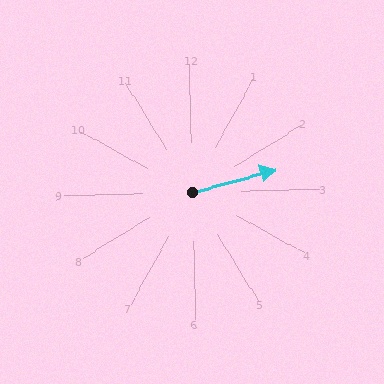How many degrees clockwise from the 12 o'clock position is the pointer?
Approximately 76 degrees.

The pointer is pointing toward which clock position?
Roughly 3 o'clock.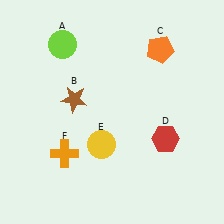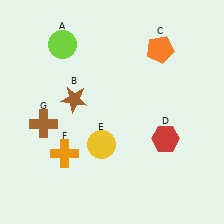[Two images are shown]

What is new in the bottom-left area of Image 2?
A brown cross (G) was added in the bottom-left area of Image 2.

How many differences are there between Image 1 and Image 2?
There is 1 difference between the two images.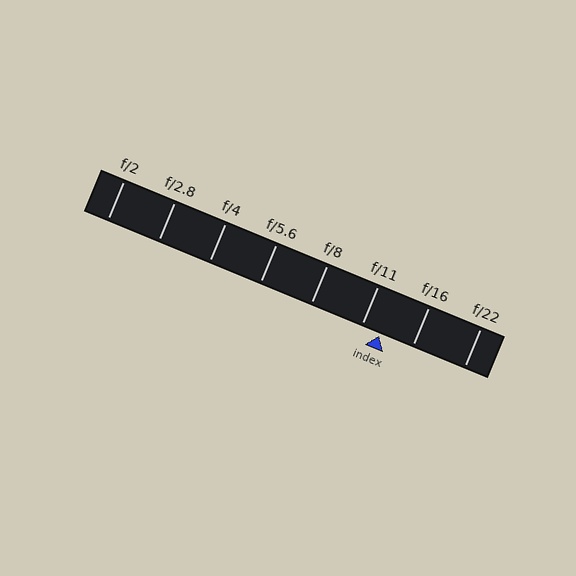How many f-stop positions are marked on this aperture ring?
There are 8 f-stop positions marked.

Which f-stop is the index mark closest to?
The index mark is closest to f/11.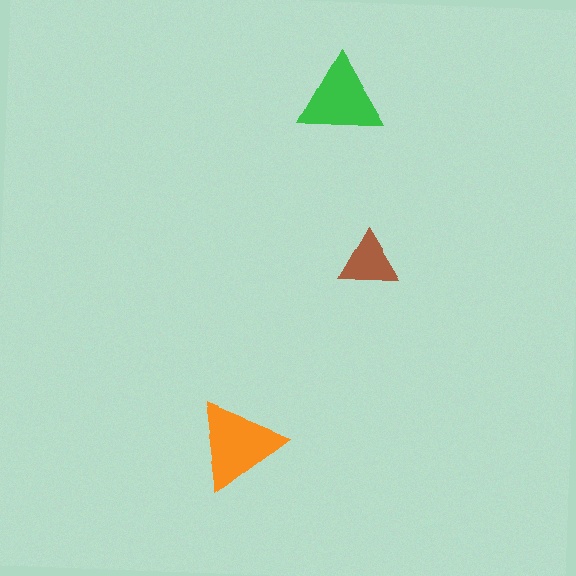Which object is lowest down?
The orange triangle is bottommost.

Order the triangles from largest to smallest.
the orange one, the green one, the brown one.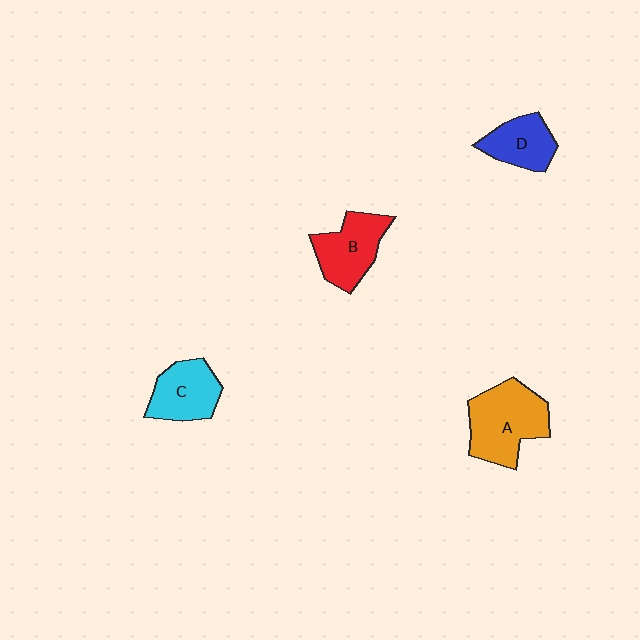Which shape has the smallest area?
Shape D (blue).